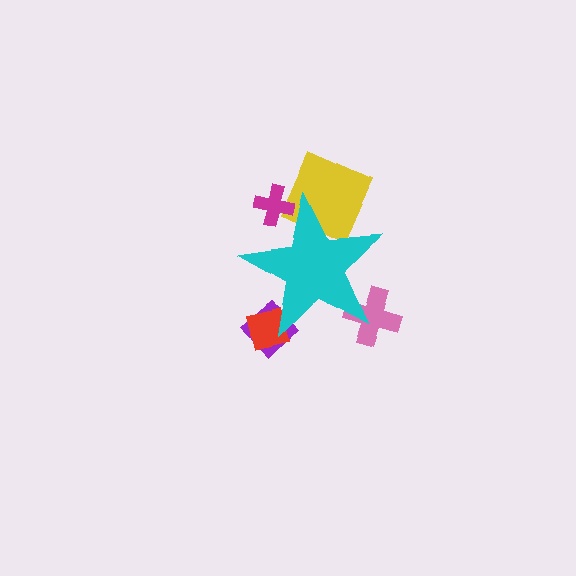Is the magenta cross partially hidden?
Yes, the magenta cross is partially hidden behind the cyan star.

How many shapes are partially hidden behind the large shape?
5 shapes are partially hidden.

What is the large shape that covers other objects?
A cyan star.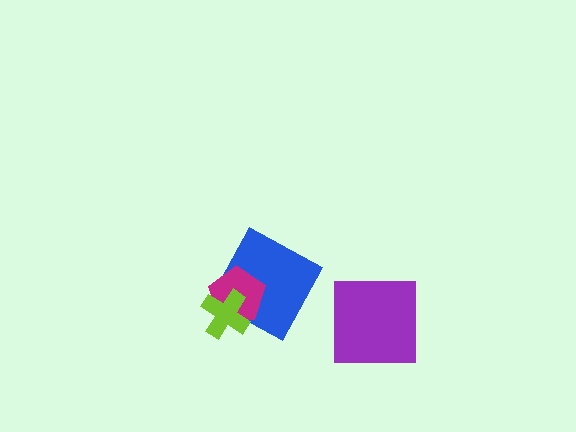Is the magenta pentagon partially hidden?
Yes, it is partially covered by another shape.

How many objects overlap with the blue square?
2 objects overlap with the blue square.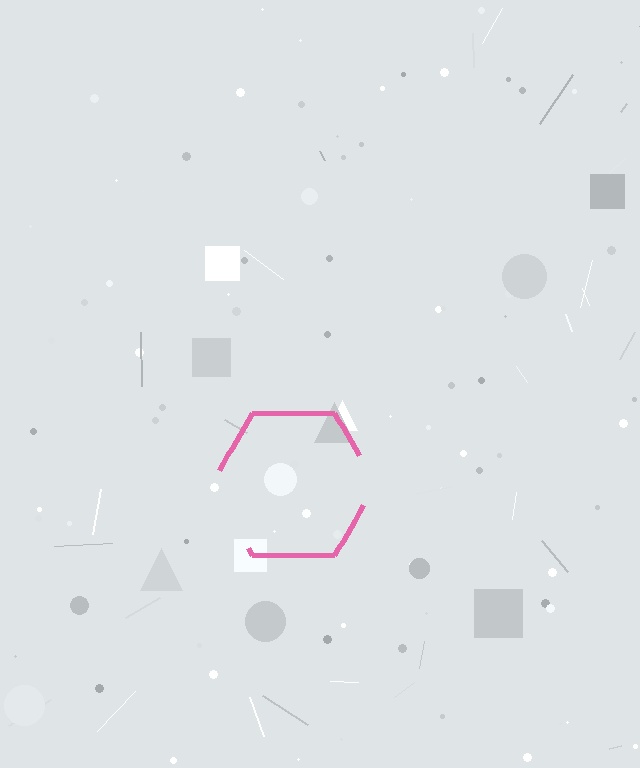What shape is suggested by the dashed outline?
The dashed outline suggests a hexagon.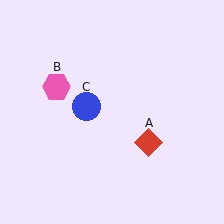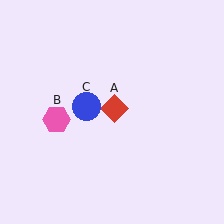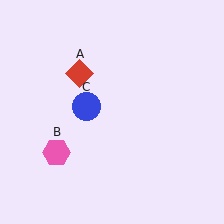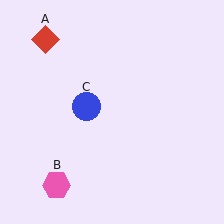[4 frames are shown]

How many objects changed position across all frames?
2 objects changed position: red diamond (object A), pink hexagon (object B).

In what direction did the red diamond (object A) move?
The red diamond (object A) moved up and to the left.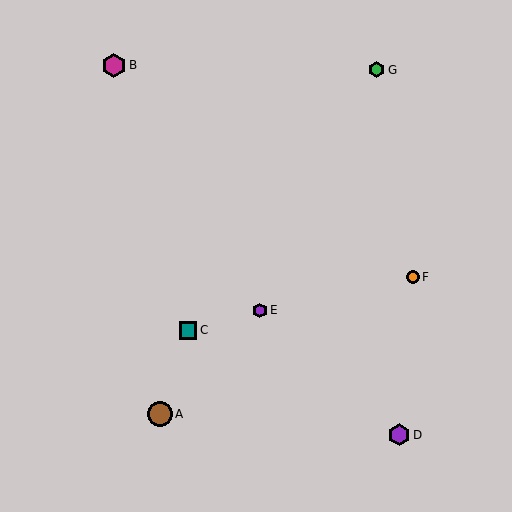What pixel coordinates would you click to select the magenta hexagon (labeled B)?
Click at (114, 65) to select the magenta hexagon B.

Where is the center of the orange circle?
The center of the orange circle is at (413, 277).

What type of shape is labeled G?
Shape G is a green hexagon.